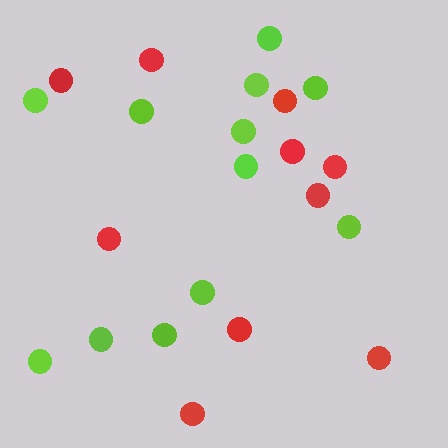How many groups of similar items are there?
There are 2 groups: one group of lime circles (12) and one group of red circles (10).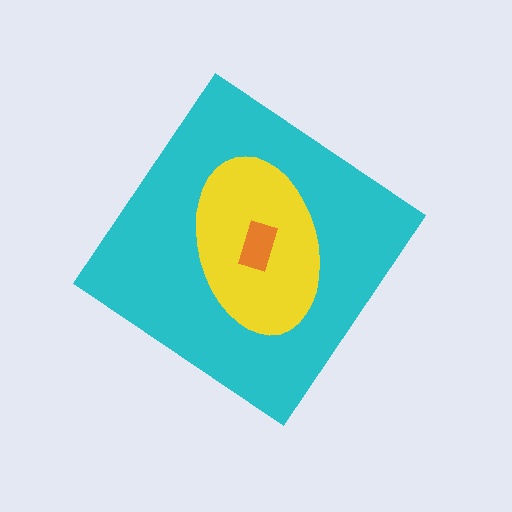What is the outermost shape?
The cyan diamond.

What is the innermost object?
The orange rectangle.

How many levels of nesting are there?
3.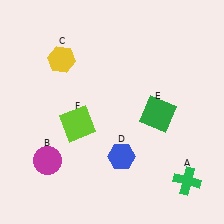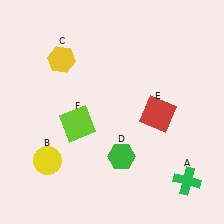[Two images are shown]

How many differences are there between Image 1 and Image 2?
There are 3 differences between the two images.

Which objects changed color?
B changed from magenta to yellow. D changed from blue to green. E changed from green to red.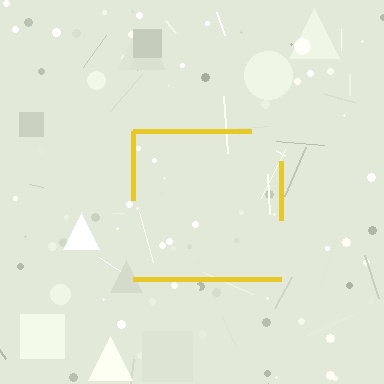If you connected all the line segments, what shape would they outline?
They would outline a square.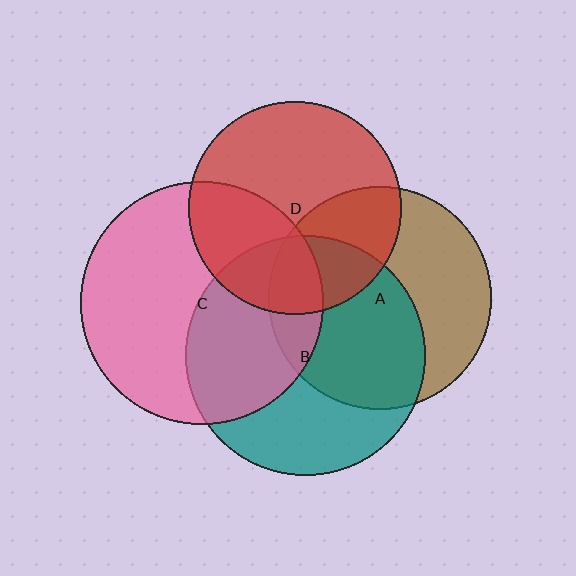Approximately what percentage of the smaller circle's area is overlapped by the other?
Approximately 55%.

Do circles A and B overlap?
Yes.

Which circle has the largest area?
Circle C (pink).